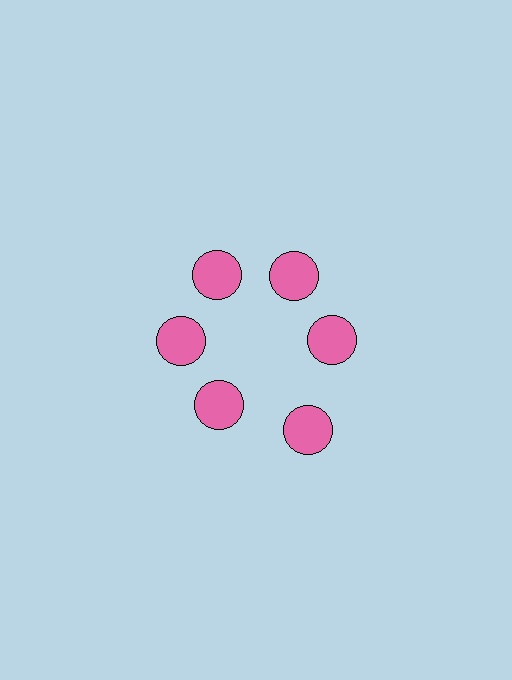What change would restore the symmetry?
The symmetry would be restored by moving it inward, back onto the ring so that all 6 circles sit at equal angles and equal distance from the center.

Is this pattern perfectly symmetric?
No. The 6 pink circles are arranged in a ring, but one element near the 5 o'clock position is pushed outward from the center, breaking the 6-fold rotational symmetry.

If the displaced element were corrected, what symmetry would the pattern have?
It would have 6-fold rotational symmetry — the pattern would map onto itself every 60 degrees.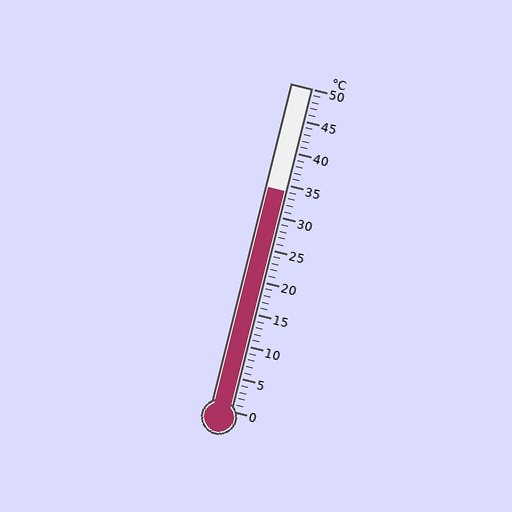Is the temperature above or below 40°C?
The temperature is below 40°C.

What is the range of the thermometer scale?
The thermometer scale ranges from 0°C to 50°C.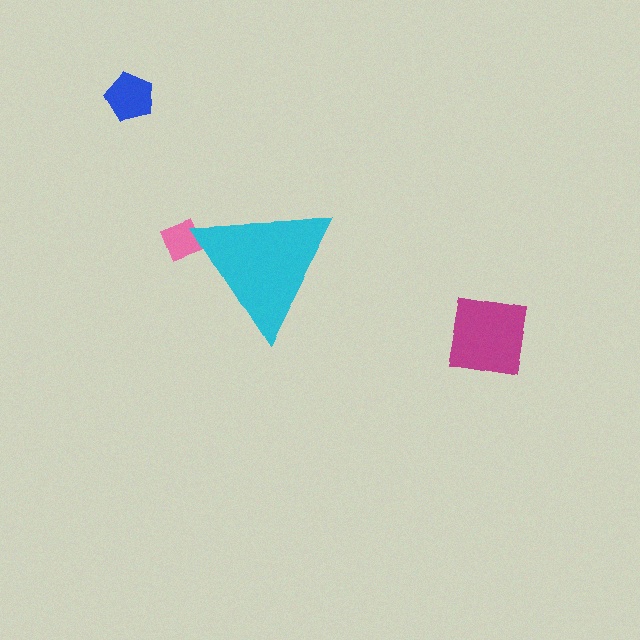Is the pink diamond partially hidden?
Yes, the pink diamond is partially hidden behind the cyan triangle.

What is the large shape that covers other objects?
A cyan triangle.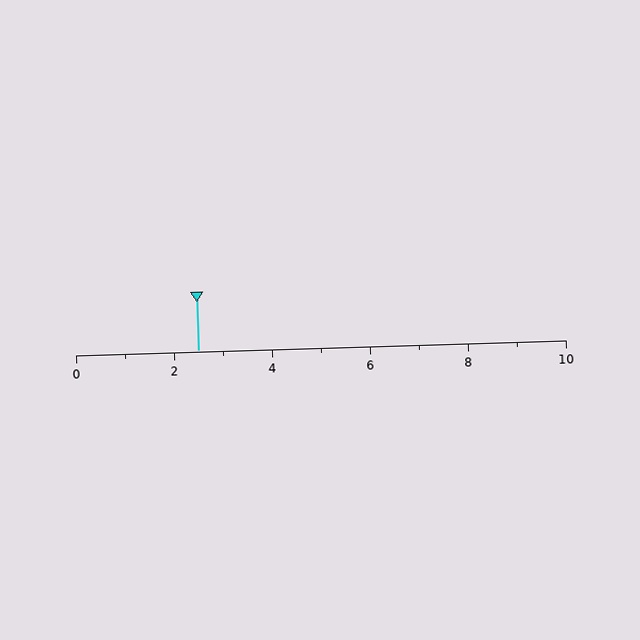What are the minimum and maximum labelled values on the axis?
The axis runs from 0 to 10.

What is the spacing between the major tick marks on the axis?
The major ticks are spaced 2 apart.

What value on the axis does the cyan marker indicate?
The marker indicates approximately 2.5.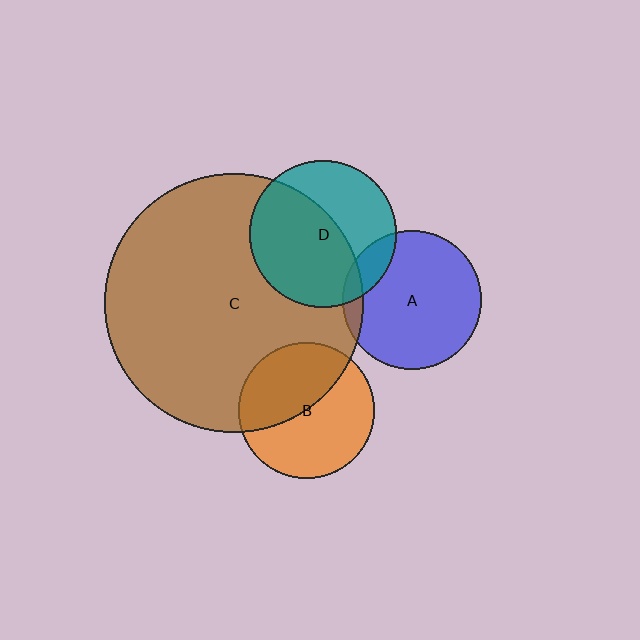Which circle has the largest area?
Circle C (brown).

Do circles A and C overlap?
Yes.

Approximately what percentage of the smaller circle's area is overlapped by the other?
Approximately 10%.